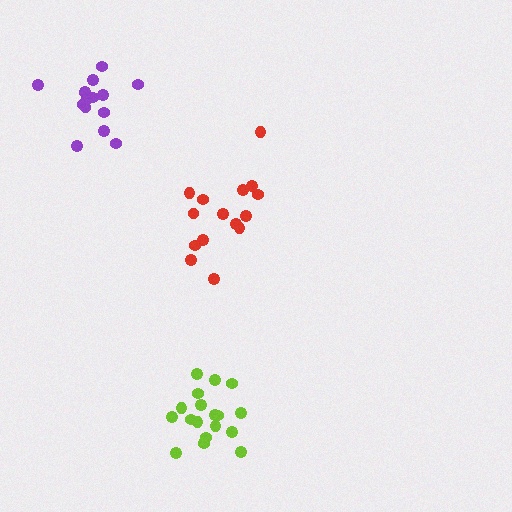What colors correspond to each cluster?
The clusters are colored: lime, red, purple.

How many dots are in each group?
Group 1: 19 dots, Group 2: 15 dots, Group 3: 15 dots (49 total).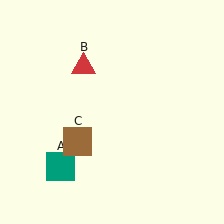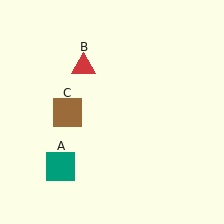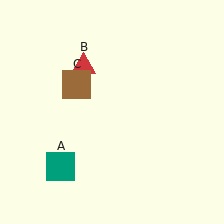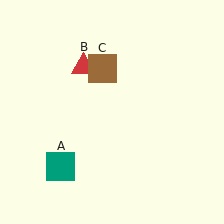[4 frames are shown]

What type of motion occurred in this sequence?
The brown square (object C) rotated clockwise around the center of the scene.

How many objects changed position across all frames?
1 object changed position: brown square (object C).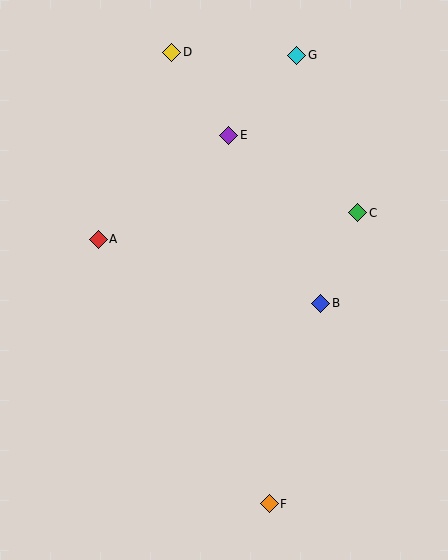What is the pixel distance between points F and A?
The distance between F and A is 315 pixels.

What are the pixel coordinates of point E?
Point E is at (229, 135).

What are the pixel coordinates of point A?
Point A is at (98, 239).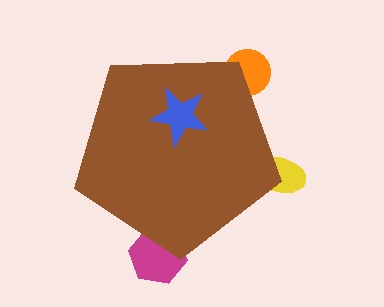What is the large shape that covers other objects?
A brown pentagon.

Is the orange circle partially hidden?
Yes, the orange circle is partially hidden behind the brown pentagon.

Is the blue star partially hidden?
No, the blue star is fully visible.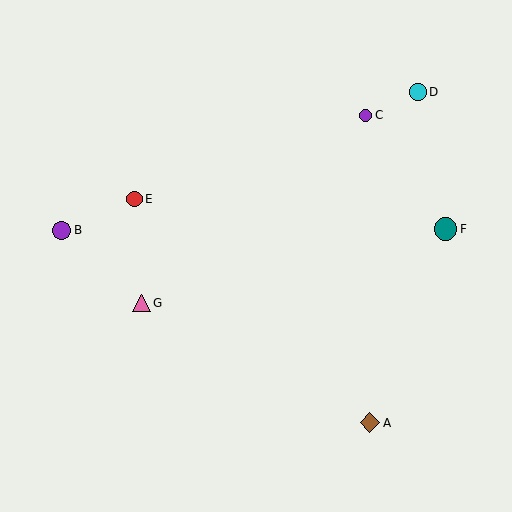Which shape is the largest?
The teal circle (labeled F) is the largest.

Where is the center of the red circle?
The center of the red circle is at (134, 199).